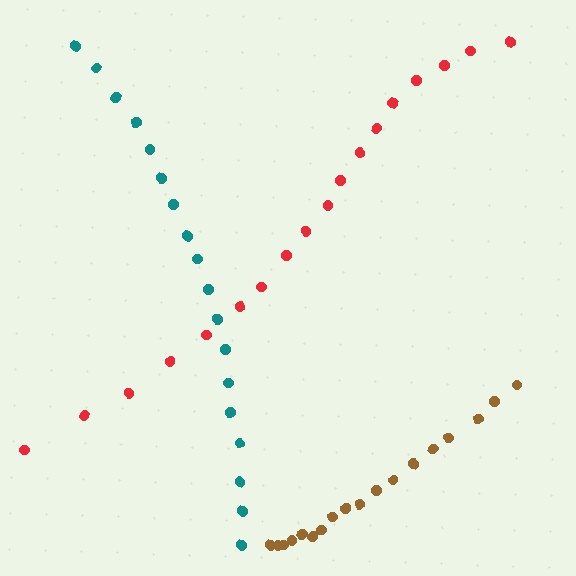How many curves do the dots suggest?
There are 3 distinct paths.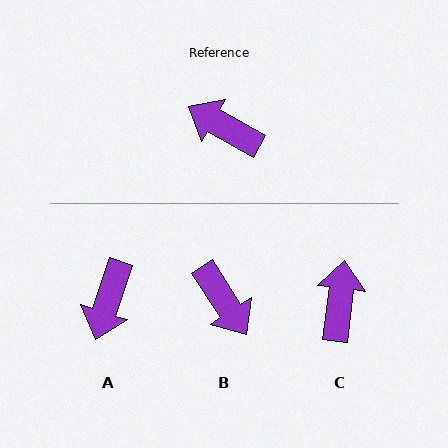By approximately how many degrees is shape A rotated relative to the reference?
Approximately 101 degrees counter-clockwise.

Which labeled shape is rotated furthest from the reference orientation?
B, about 152 degrees away.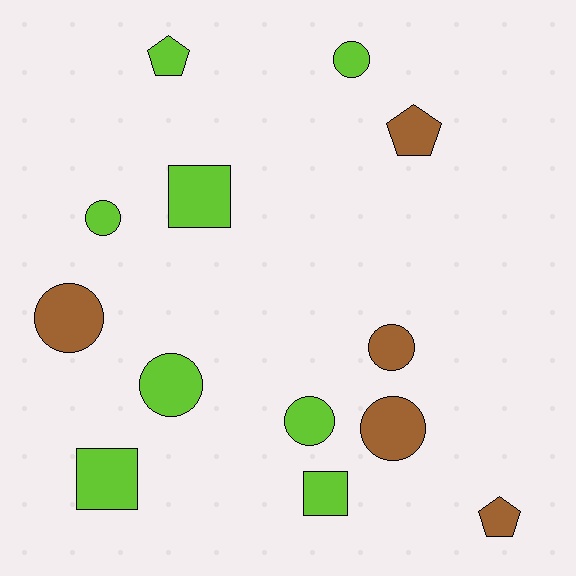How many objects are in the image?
There are 13 objects.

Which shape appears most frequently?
Circle, with 7 objects.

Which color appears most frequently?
Lime, with 8 objects.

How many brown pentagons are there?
There are 2 brown pentagons.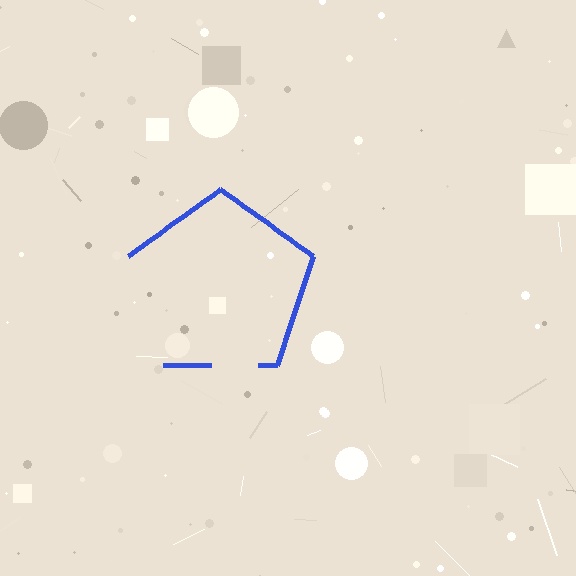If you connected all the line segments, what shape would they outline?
They would outline a pentagon.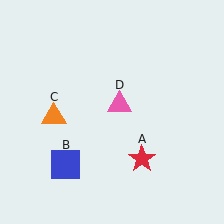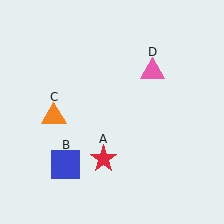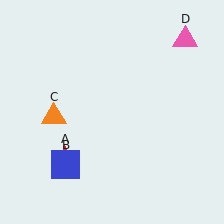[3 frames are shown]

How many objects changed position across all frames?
2 objects changed position: red star (object A), pink triangle (object D).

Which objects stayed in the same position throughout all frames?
Blue square (object B) and orange triangle (object C) remained stationary.